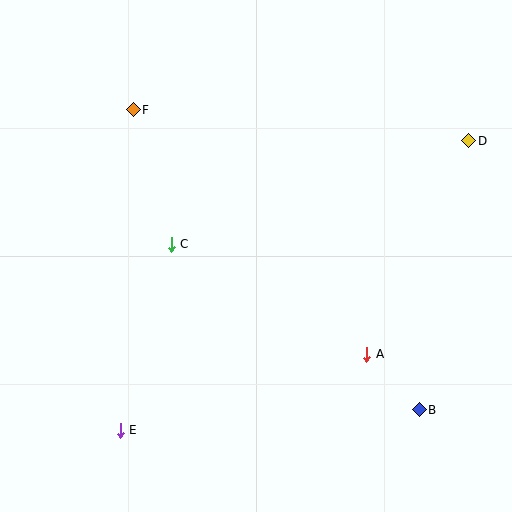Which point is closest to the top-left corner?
Point F is closest to the top-left corner.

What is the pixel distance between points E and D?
The distance between E and D is 453 pixels.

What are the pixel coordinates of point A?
Point A is at (367, 354).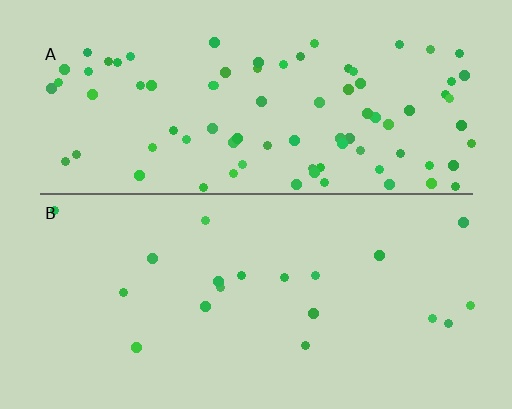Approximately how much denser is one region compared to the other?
Approximately 4.4× — region A over region B.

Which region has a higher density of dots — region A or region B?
A (the top).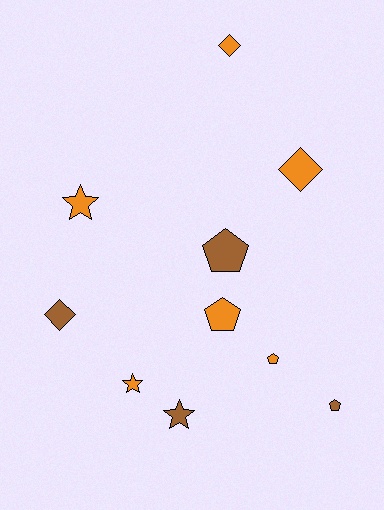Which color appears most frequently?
Orange, with 6 objects.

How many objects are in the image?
There are 10 objects.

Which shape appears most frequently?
Pentagon, with 4 objects.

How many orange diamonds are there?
There are 2 orange diamonds.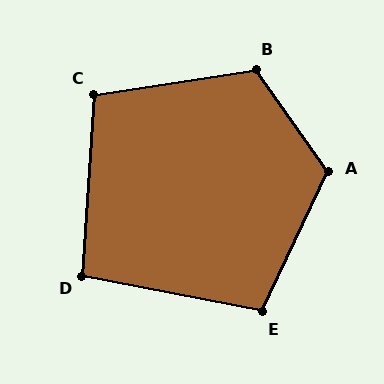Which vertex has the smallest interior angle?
D, at approximately 97 degrees.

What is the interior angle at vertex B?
Approximately 117 degrees (obtuse).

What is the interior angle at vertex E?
Approximately 104 degrees (obtuse).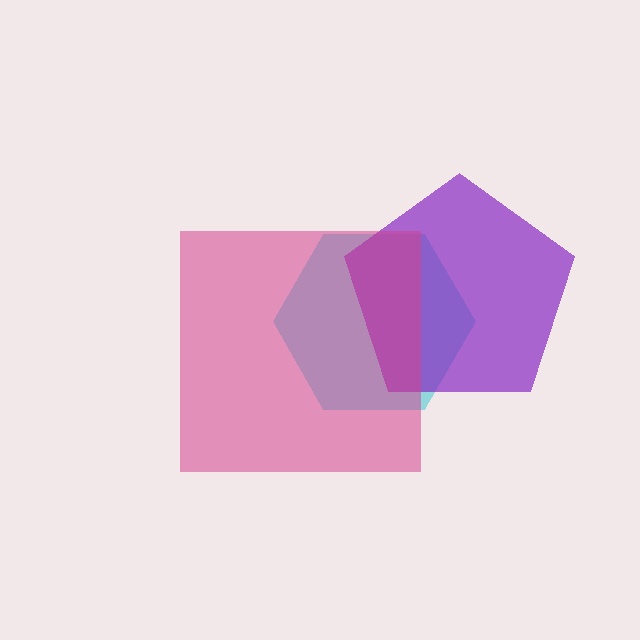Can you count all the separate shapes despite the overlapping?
Yes, there are 3 separate shapes.